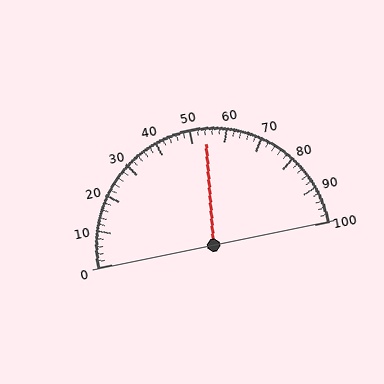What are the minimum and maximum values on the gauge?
The gauge ranges from 0 to 100.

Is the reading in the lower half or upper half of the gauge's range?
The reading is in the upper half of the range (0 to 100).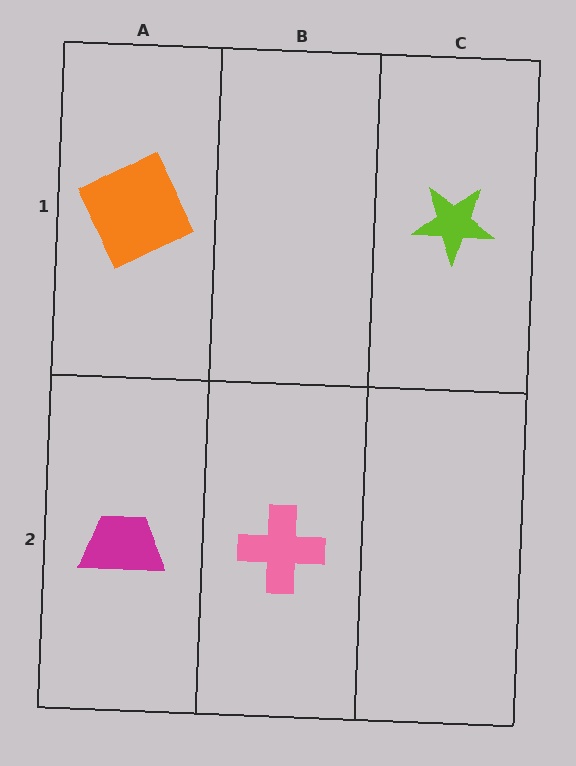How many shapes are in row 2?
2 shapes.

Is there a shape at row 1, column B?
No, that cell is empty.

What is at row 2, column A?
A magenta trapezoid.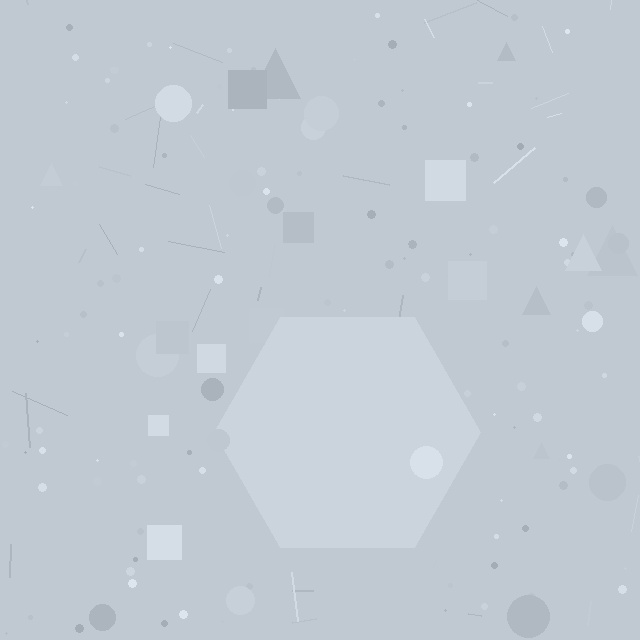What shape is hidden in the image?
A hexagon is hidden in the image.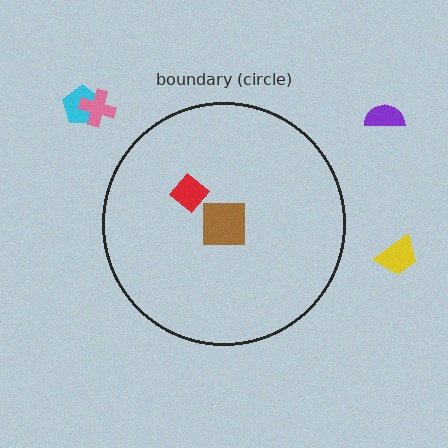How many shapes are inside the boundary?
2 inside, 4 outside.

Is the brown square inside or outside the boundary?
Inside.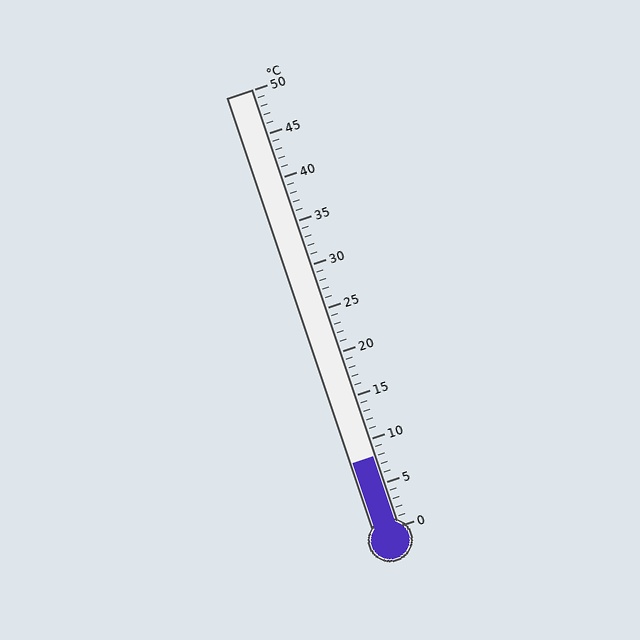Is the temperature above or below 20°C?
The temperature is below 20°C.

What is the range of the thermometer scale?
The thermometer scale ranges from 0°C to 50°C.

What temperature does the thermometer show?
The thermometer shows approximately 8°C.